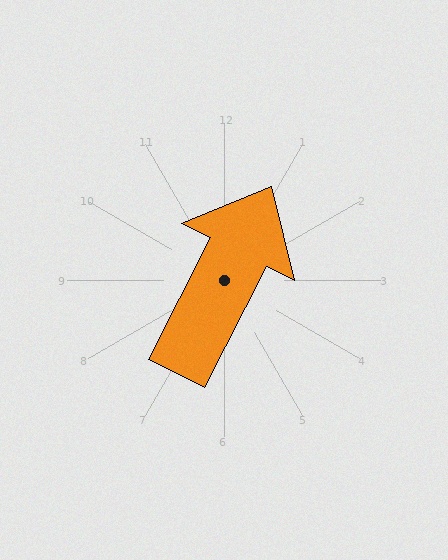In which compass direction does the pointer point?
Northeast.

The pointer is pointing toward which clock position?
Roughly 1 o'clock.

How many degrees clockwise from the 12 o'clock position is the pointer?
Approximately 27 degrees.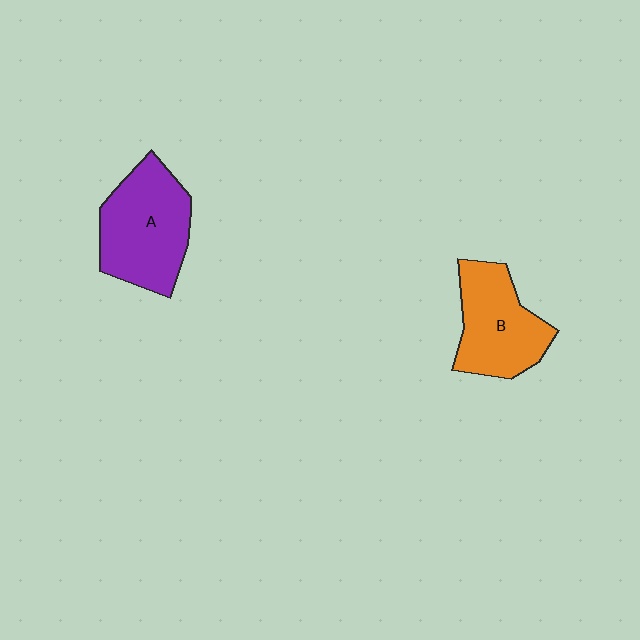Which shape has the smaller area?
Shape B (orange).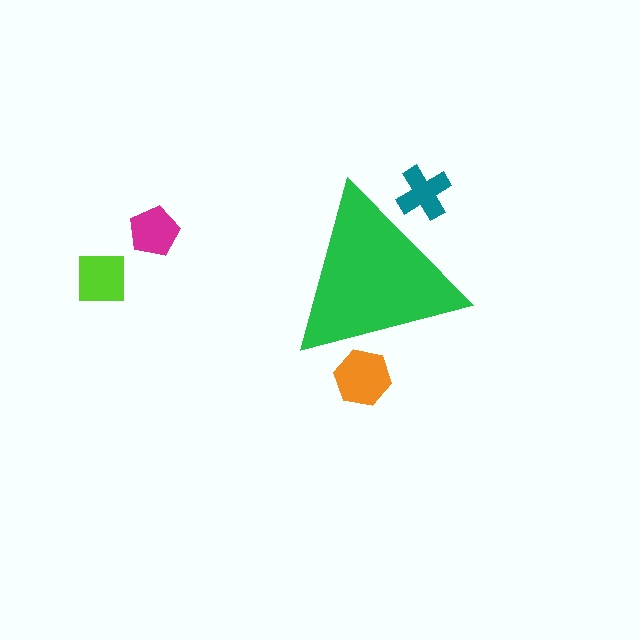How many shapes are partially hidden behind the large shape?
2 shapes are partially hidden.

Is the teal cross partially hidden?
Yes, the teal cross is partially hidden behind the green triangle.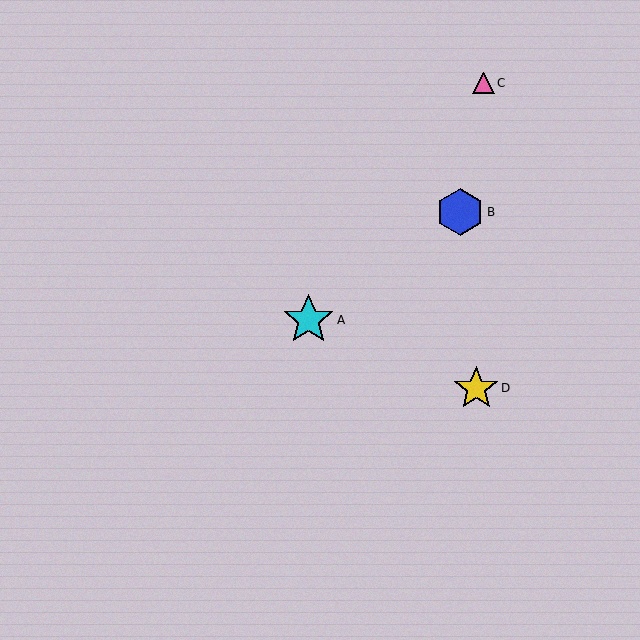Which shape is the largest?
The cyan star (labeled A) is the largest.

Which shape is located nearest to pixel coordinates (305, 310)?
The cyan star (labeled A) at (308, 320) is nearest to that location.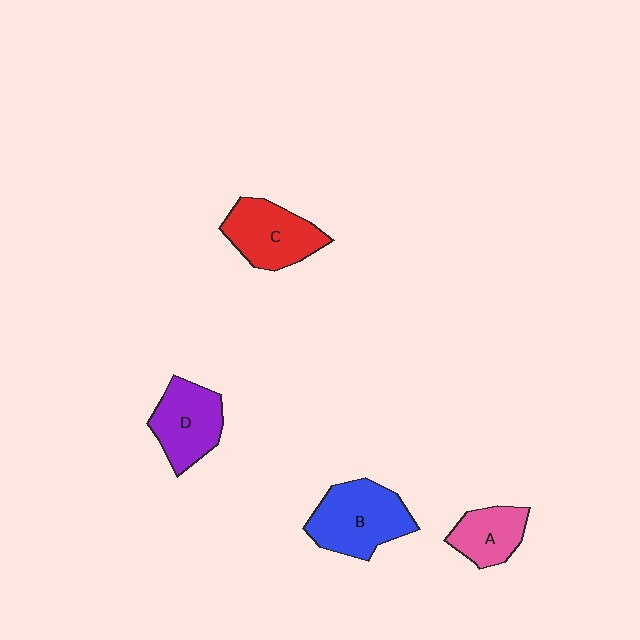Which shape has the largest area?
Shape B (blue).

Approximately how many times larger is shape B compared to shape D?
Approximately 1.2 times.